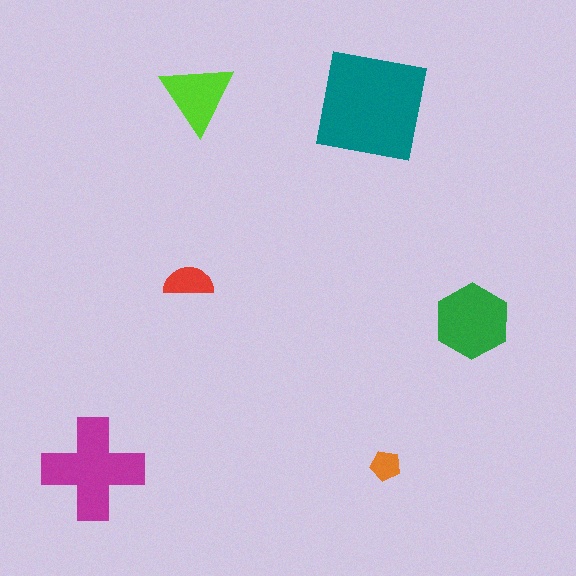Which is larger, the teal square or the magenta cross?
The teal square.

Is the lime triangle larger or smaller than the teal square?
Smaller.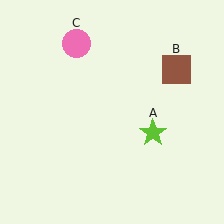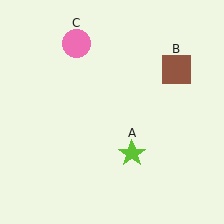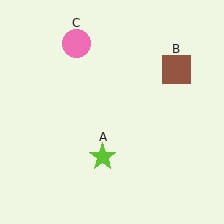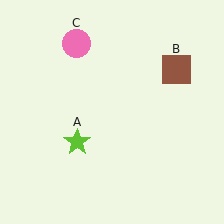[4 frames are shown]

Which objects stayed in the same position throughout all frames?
Brown square (object B) and pink circle (object C) remained stationary.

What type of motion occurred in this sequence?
The lime star (object A) rotated clockwise around the center of the scene.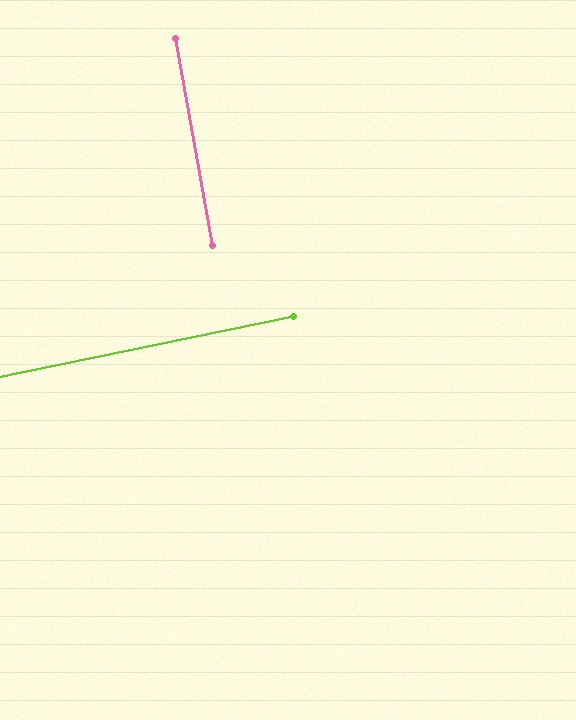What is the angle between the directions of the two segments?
Approximately 88 degrees.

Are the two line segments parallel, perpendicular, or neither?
Perpendicular — they meet at approximately 88°.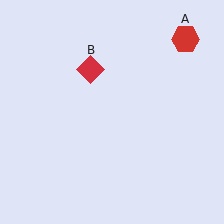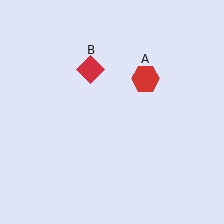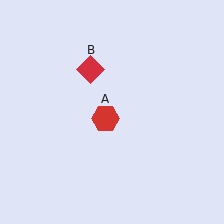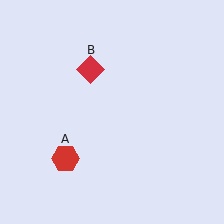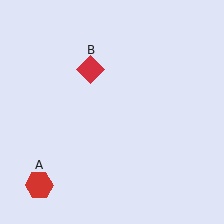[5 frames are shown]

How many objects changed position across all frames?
1 object changed position: red hexagon (object A).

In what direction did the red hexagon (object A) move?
The red hexagon (object A) moved down and to the left.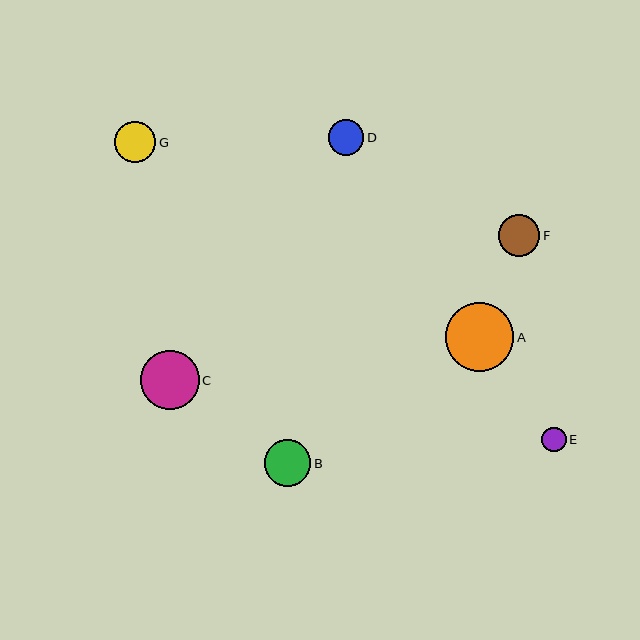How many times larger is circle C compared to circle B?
Circle C is approximately 1.3 times the size of circle B.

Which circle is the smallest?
Circle E is the smallest with a size of approximately 25 pixels.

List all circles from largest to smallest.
From largest to smallest: A, C, B, F, G, D, E.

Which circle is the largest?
Circle A is the largest with a size of approximately 68 pixels.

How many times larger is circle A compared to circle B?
Circle A is approximately 1.5 times the size of circle B.